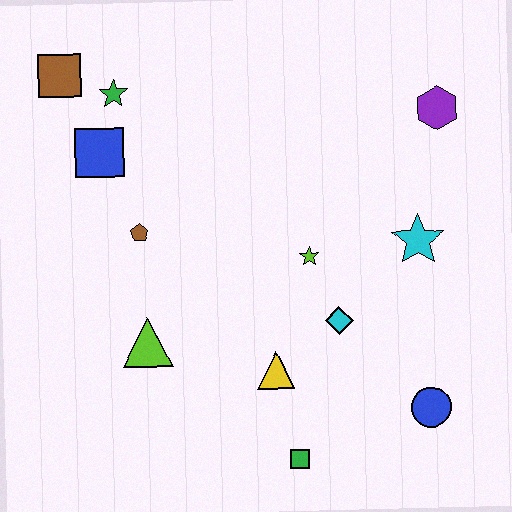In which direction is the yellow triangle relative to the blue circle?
The yellow triangle is to the left of the blue circle.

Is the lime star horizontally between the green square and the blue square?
No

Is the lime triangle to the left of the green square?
Yes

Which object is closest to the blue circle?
The cyan diamond is closest to the blue circle.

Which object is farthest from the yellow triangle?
The brown square is farthest from the yellow triangle.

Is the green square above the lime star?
No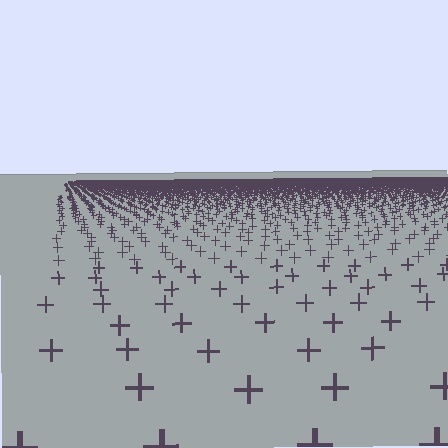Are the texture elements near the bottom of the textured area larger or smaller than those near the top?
Larger. Near the bottom, elements are closer to the viewer and appear at a bigger on-screen size.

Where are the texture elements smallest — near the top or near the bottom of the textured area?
Near the top.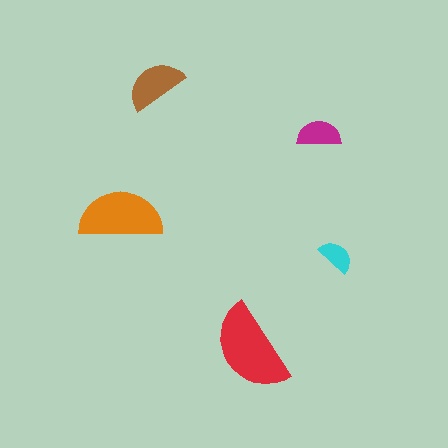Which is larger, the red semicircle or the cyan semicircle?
The red one.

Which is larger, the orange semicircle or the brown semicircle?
The orange one.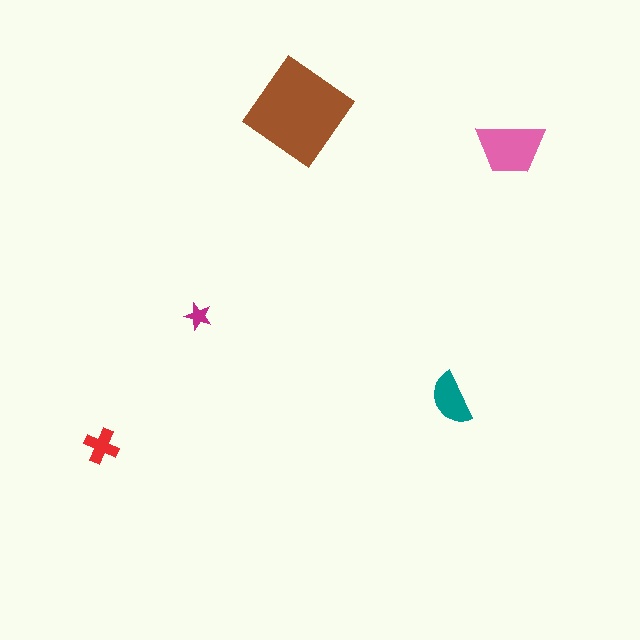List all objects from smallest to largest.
The magenta star, the red cross, the teal semicircle, the pink trapezoid, the brown diamond.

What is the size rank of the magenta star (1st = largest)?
5th.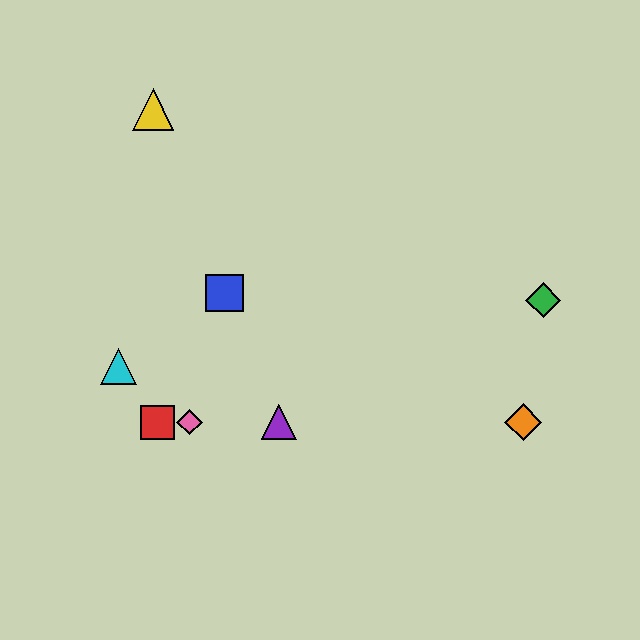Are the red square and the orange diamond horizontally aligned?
Yes, both are at y≈422.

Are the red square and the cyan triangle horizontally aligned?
No, the red square is at y≈422 and the cyan triangle is at y≈367.